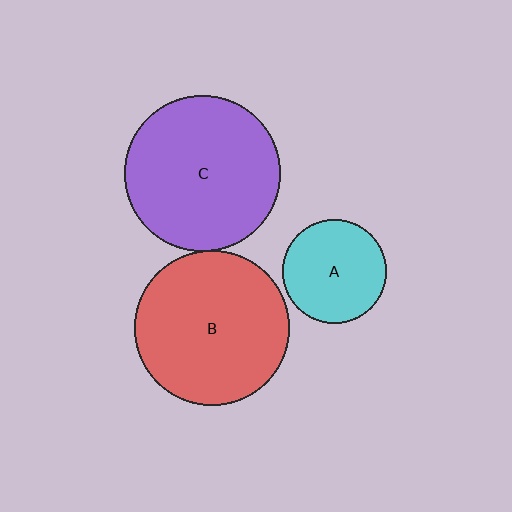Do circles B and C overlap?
Yes.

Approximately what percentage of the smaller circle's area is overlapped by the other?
Approximately 5%.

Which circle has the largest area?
Circle C (purple).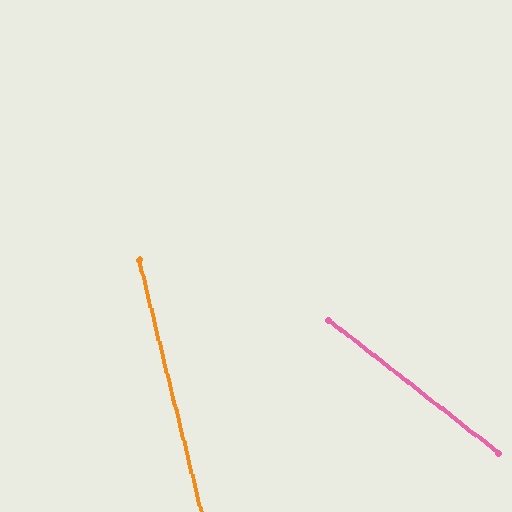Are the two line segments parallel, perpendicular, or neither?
Neither parallel nor perpendicular — they differ by about 38°.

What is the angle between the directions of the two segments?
Approximately 38 degrees.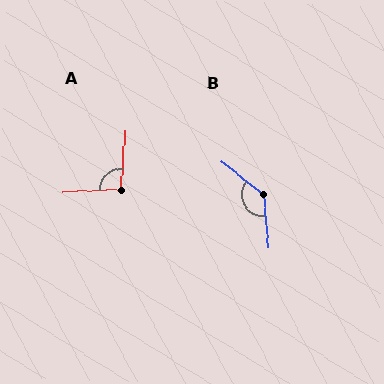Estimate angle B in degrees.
Approximately 133 degrees.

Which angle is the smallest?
A, at approximately 96 degrees.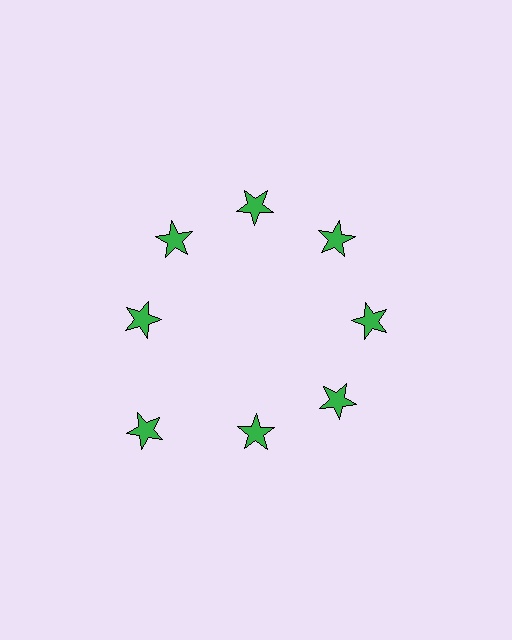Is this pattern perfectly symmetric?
No. The 8 green stars are arranged in a ring, but one element near the 8 o'clock position is pushed outward from the center, breaking the 8-fold rotational symmetry.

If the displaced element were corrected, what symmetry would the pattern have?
It would have 8-fold rotational symmetry — the pattern would map onto itself every 45 degrees.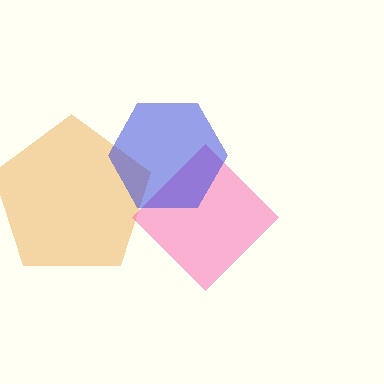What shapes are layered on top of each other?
The layered shapes are: an orange pentagon, a pink diamond, a blue hexagon.